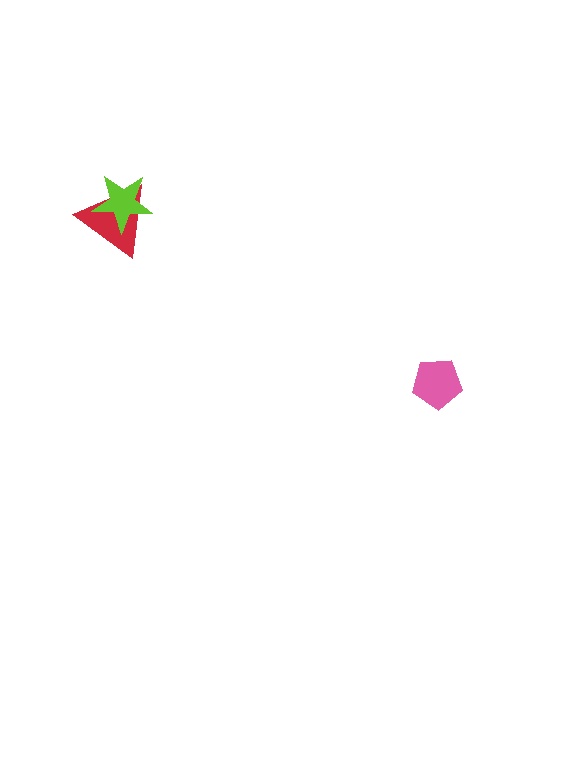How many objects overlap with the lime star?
1 object overlaps with the lime star.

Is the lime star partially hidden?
No, no other shape covers it.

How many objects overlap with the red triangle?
1 object overlaps with the red triangle.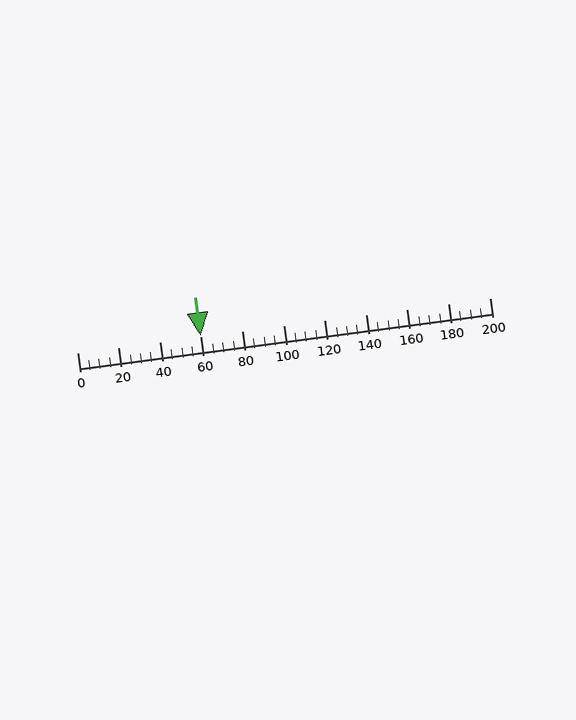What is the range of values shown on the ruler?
The ruler shows values from 0 to 200.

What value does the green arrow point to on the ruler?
The green arrow points to approximately 60.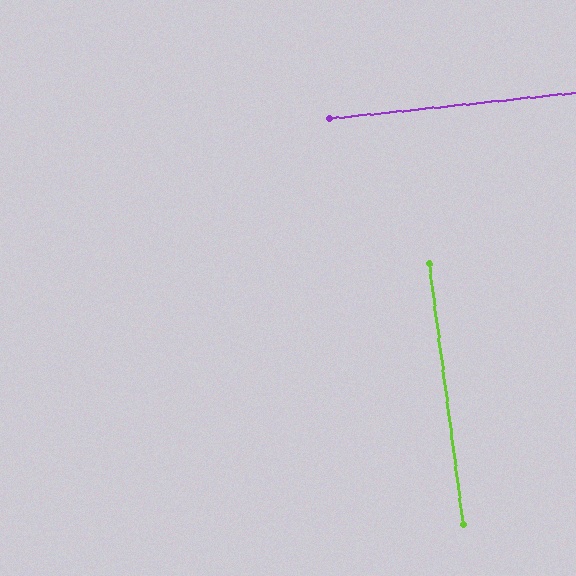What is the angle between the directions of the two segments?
Approximately 88 degrees.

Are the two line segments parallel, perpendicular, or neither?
Perpendicular — they meet at approximately 88°.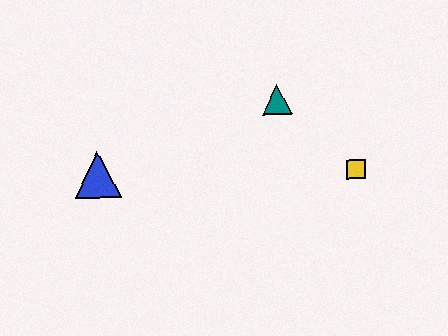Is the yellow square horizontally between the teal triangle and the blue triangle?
No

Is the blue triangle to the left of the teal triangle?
Yes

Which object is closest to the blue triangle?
The teal triangle is closest to the blue triangle.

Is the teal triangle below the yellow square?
No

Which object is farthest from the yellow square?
The blue triangle is farthest from the yellow square.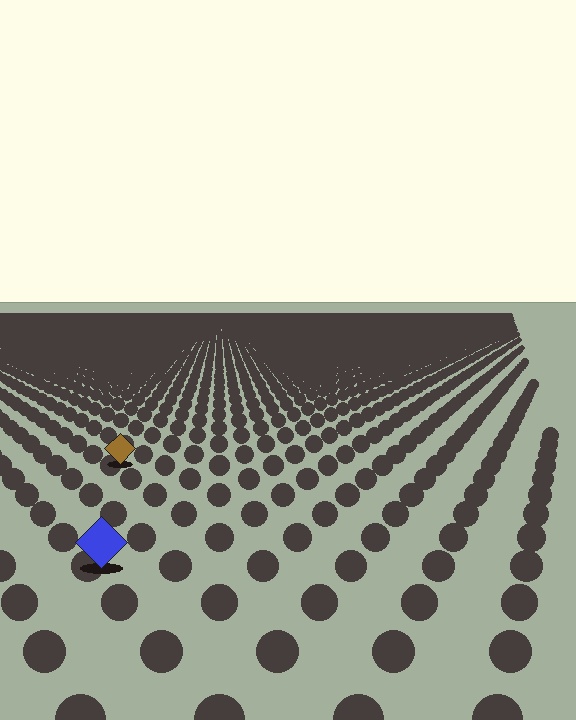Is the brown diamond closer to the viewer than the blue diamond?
No. The blue diamond is closer — you can tell from the texture gradient: the ground texture is coarser near it.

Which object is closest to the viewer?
The blue diamond is closest. The texture marks near it are larger and more spread out.